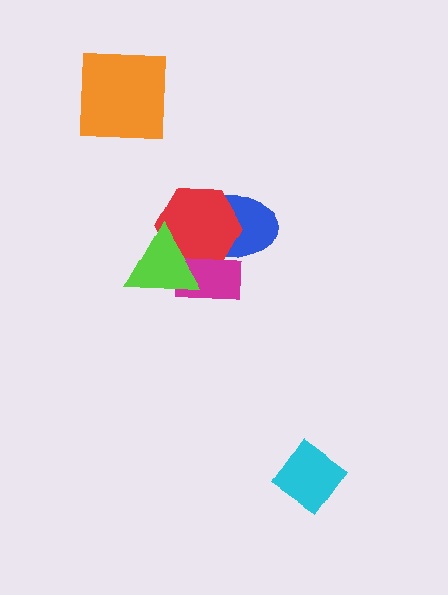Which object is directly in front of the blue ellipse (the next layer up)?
The red hexagon is directly in front of the blue ellipse.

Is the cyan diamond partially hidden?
No, no other shape covers it.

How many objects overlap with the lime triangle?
3 objects overlap with the lime triangle.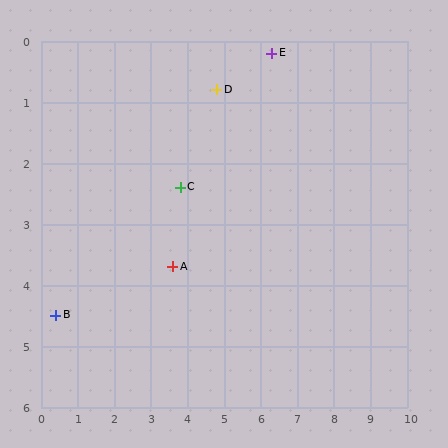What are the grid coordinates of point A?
Point A is at approximately (3.6, 3.7).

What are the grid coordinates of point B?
Point B is at approximately (0.4, 4.5).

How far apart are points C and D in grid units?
Points C and D are about 1.9 grid units apart.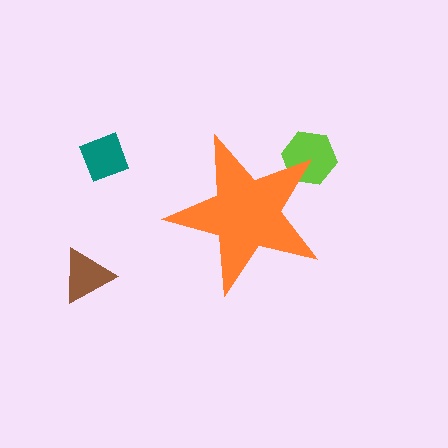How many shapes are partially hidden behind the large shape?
1 shape is partially hidden.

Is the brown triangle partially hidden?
No, the brown triangle is fully visible.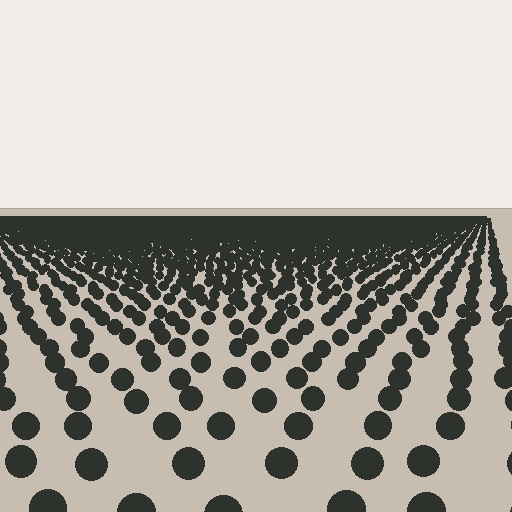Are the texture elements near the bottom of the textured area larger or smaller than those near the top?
Larger. Near the bottom, elements are closer to the viewer and appear at a bigger on-screen size.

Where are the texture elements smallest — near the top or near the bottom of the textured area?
Near the top.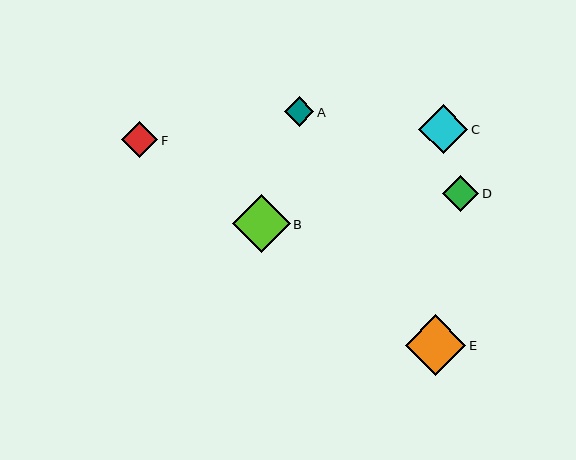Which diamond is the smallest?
Diamond A is the smallest with a size of approximately 29 pixels.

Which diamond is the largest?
Diamond E is the largest with a size of approximately 60 pixels.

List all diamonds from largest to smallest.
From largest to smallest: E, B, C, F, D, A.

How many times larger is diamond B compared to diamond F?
Diamond B is approximately 1.6 times the size of diamond F.